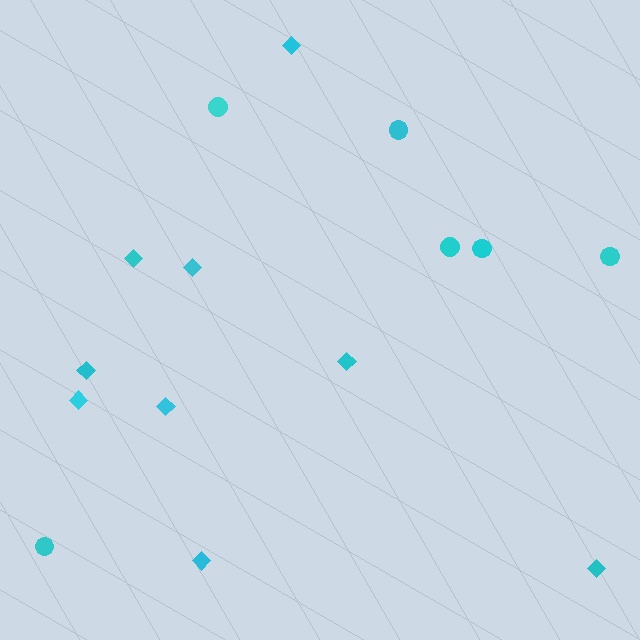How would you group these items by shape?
There are 2 groups: one group of diamonds (9) and one group of circles (6).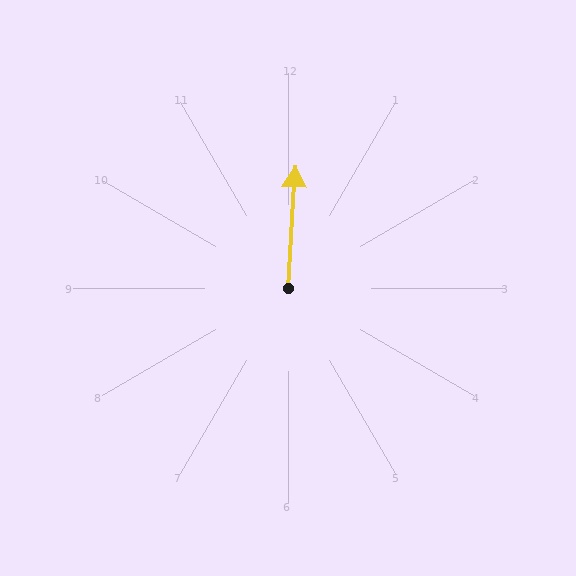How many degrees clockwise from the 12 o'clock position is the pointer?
Approximately 4 degrees.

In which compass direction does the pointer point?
North.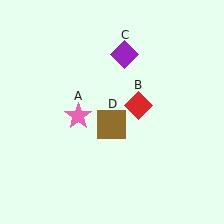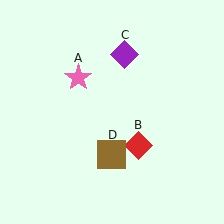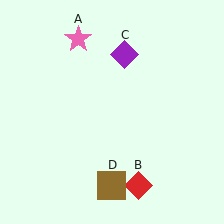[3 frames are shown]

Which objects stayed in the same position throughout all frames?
Purple diamond (object C) remained stationary.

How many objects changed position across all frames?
3 objects changed position: pink star (object A), red diamond (object B), brown square (object D).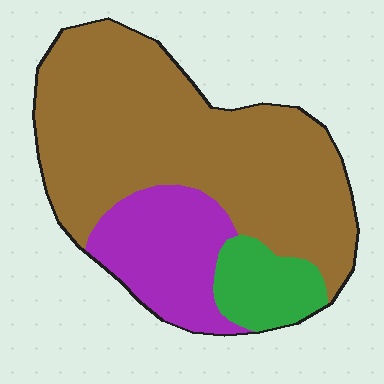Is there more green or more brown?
Brown.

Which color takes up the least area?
Green, at roughly 10%.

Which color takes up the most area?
Brown, at roughly 65%.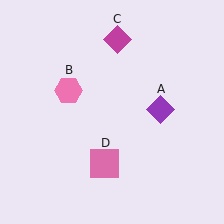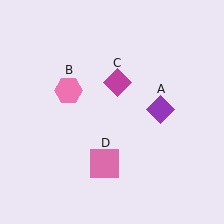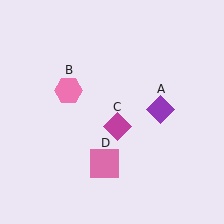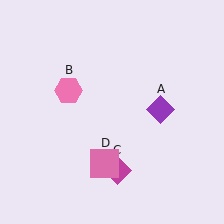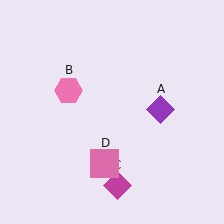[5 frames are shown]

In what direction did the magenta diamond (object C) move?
The magenta diamond (object C) moved down.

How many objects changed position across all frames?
1 object changed position: magenta diamond (object C).